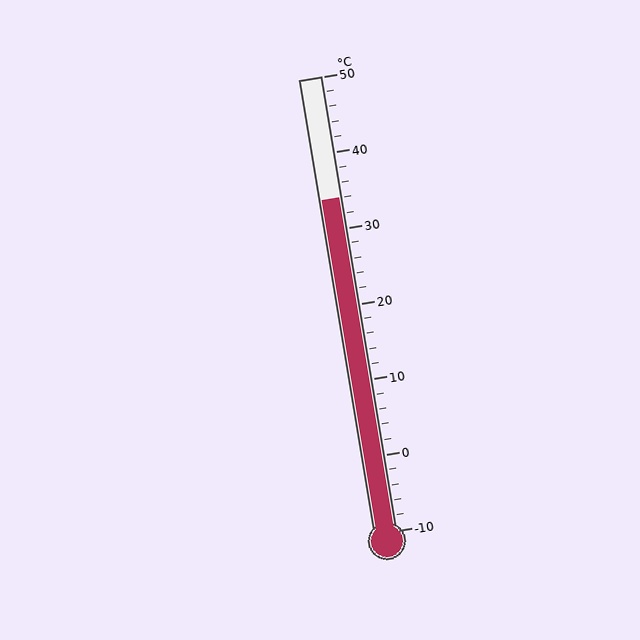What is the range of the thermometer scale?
The thermometer scale ranges from -10°C to 50°C.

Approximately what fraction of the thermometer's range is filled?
The thermometer is filled to approximately 75% of its range.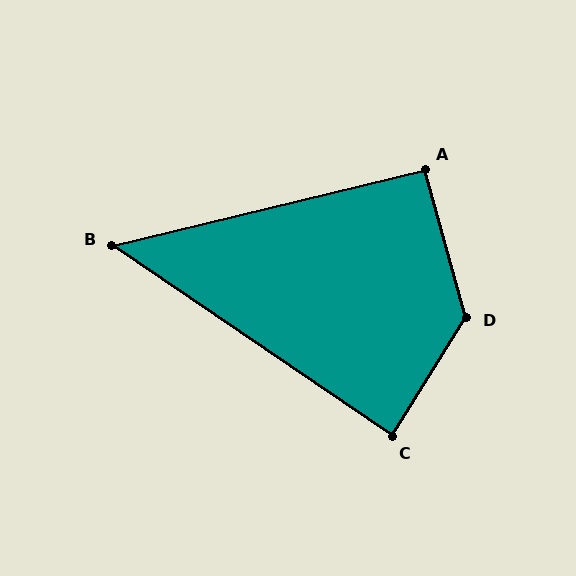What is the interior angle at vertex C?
Approximately 88 degrees (approximately right).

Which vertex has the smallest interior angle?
B, at approximately 48 degrees.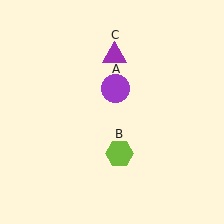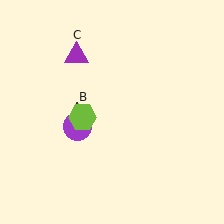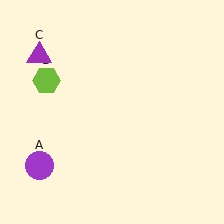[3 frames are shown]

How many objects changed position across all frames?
3 objects changed position: purple circle (object A), lime hexagon (object B), purple triangle (object C).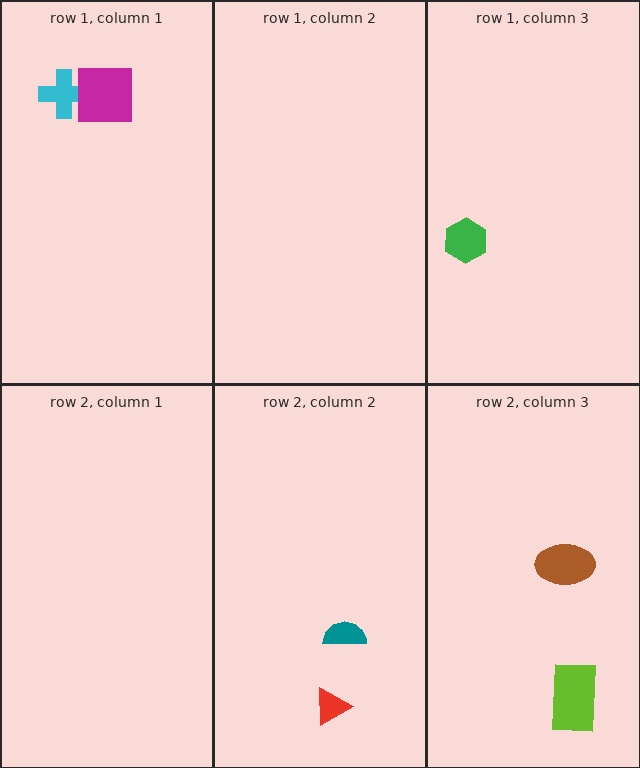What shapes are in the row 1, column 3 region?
The green hexagon.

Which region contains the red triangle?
The row 2, column 2 region.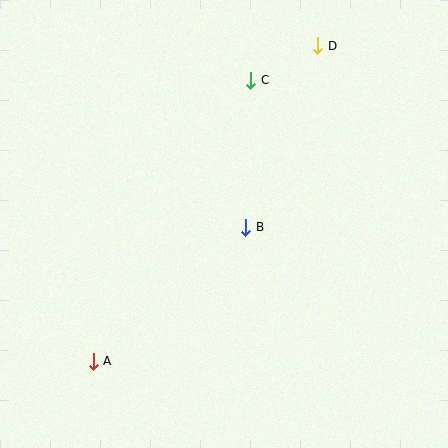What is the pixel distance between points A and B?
The distance between A and B is 203 pixels.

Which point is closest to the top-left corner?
Point C is closest to the top-left corner.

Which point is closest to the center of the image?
Point B at (246, 227) is closest to the center.